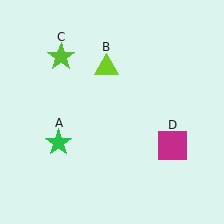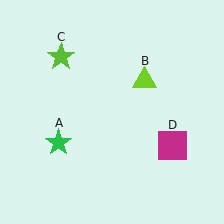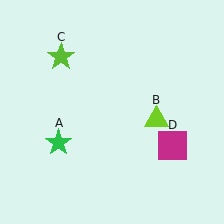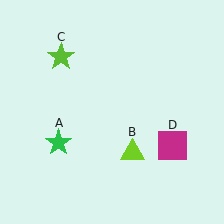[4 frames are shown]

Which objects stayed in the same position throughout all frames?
Green star (object A) and lime star (object C) and magenta square (object D) remained stationary.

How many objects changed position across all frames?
1 object changed position: lime triangle (object B).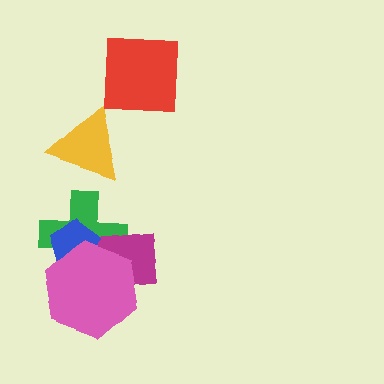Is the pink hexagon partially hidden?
No, no other shape covers it.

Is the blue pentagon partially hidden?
Yes, it is partially covered by another shape.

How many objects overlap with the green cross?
3 objects overlap with the green cross.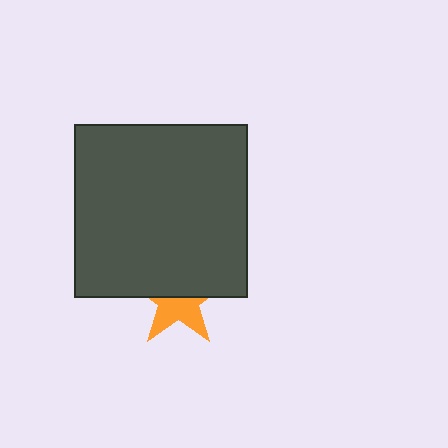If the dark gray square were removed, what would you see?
You would see the complete orange star.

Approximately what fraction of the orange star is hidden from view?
Roughly 53% of the orange star is hidden behind the dark gray square.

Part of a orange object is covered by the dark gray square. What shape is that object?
It is a star.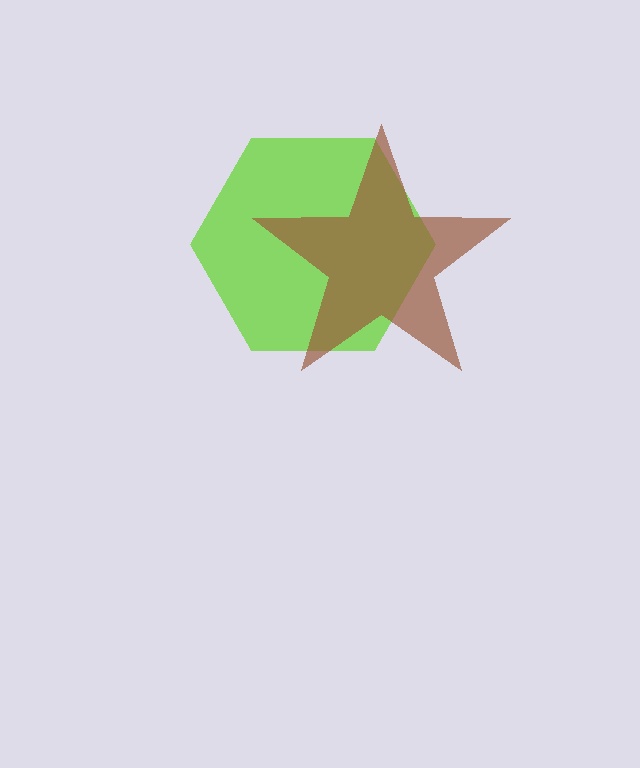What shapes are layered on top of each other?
The layered shapes are: a lime hexagon, a brown star.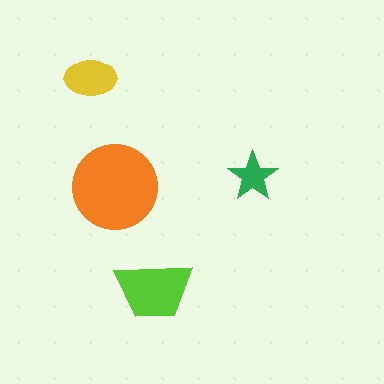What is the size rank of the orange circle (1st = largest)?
1st.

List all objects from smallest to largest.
The green star, the yellow ellipse, the lime trapezoid, the orange circle.